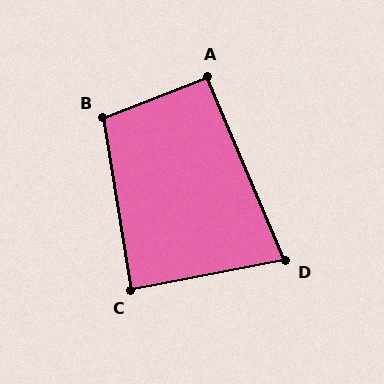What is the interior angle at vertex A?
Approximately 92 degrees (approximately right).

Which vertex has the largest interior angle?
B, at approximately 102 degrees.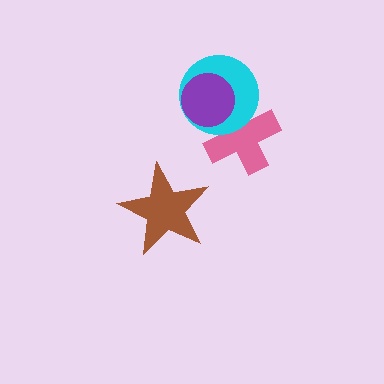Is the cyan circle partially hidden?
Yes, it is partially covered by another shape.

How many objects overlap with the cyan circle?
2 objects overlap with the cyan circle.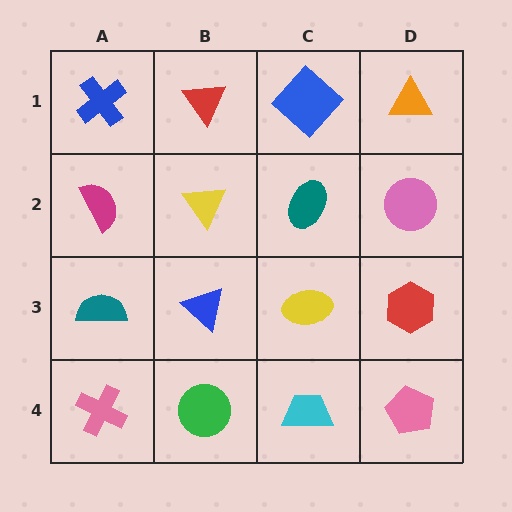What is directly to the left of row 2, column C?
A yellow triangle.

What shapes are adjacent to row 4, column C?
A yellow ellipse (row 3, column C), a green circle (row 4, column B), a pink pentagon (row 4, column D).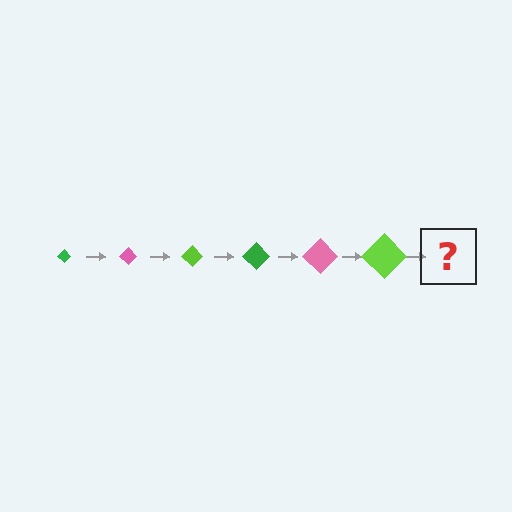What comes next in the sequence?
The next element should be a green diamond, larger than the previous one.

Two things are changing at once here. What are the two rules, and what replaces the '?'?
The two rules are that the diamond grows larger each step and the color cycles through green, pink, and lime. The '?' should be a green diamond, larger than the previous one.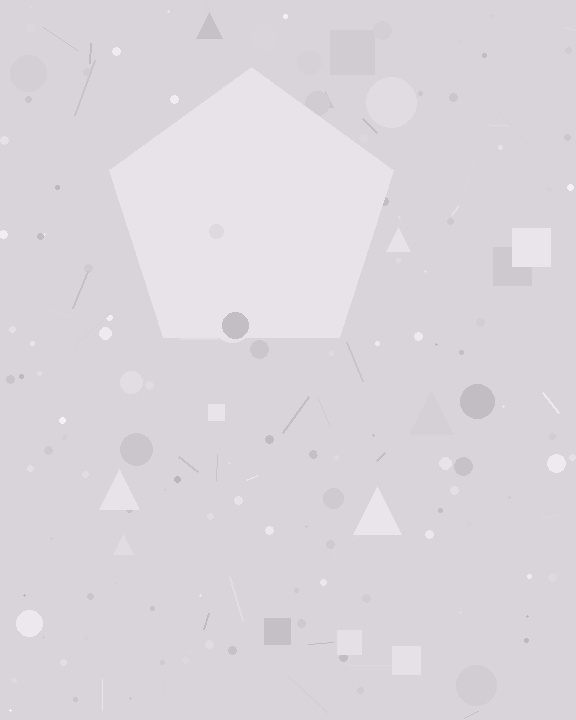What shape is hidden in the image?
A pentagon is hidden in the image.